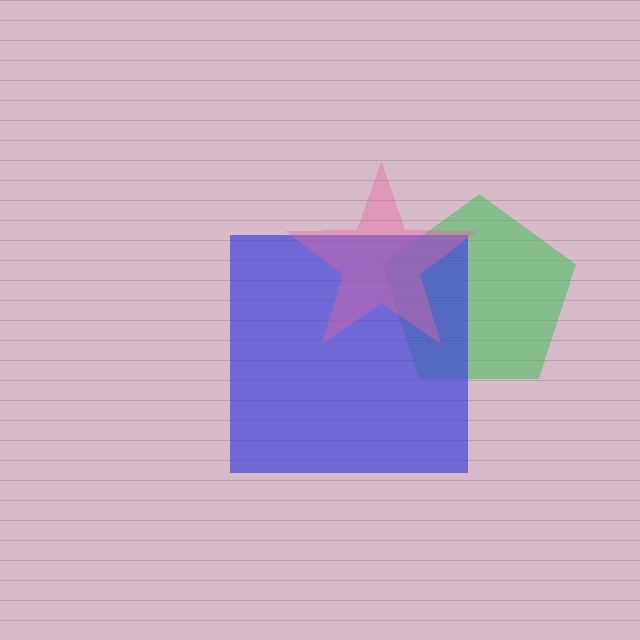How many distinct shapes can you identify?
There are 3 distinct shapes: a green pentagon, a blue square, a pink star.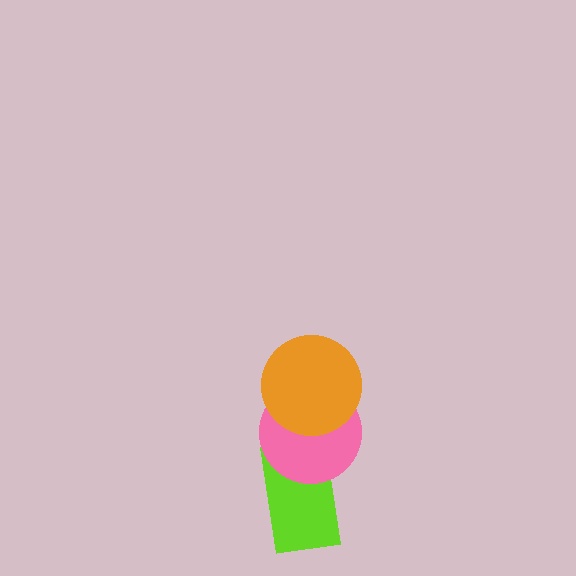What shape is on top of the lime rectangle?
The pink circle is on top of the lime rectangle.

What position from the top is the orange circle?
The orange circle is 1st from the top.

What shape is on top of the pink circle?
The orange circle is on top of the pink circle.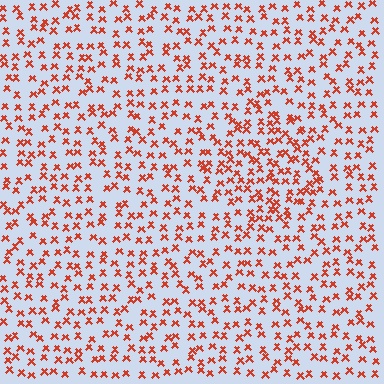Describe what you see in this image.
The image contains small red elements arranged at two different densities. A diamond-shaped region is visible where the elements are more densely packed than the surrounding area.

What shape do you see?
I see a diamond.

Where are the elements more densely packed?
The elements are more densely packed inside the diamond boundary.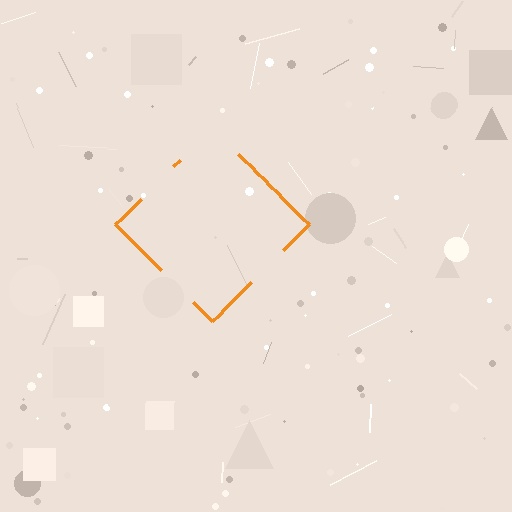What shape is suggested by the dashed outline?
The dashed outline suggests a diamond.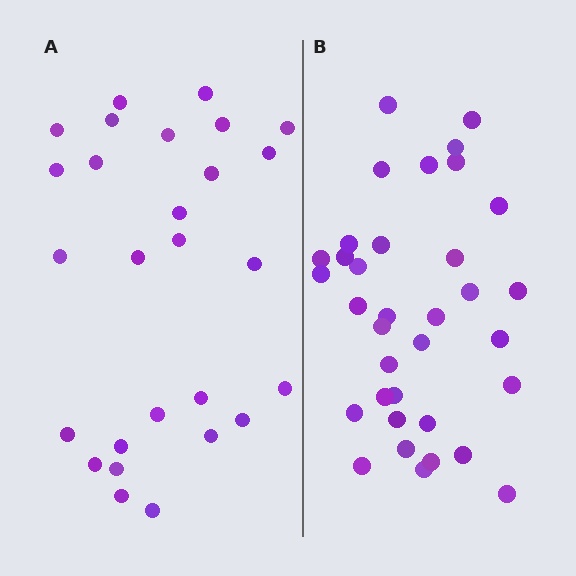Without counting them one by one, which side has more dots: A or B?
Region B (the right region) has more dots.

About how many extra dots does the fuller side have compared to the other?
Region B has roughly 8 or so more dots than region A.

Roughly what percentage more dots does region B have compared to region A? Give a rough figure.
About 30% more.